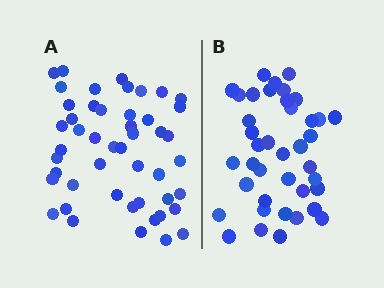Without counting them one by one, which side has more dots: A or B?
Region A (the left region) has more dots.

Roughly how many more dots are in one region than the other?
Region A has roughly 8 or so more dots than region B.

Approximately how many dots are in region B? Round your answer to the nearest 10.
About 40 dots.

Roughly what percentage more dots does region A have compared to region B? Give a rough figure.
About 20% more.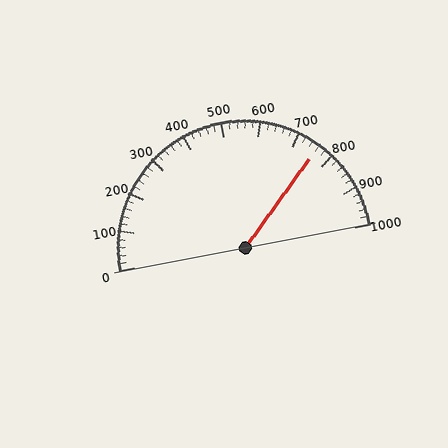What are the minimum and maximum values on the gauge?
The gauge ranges from 0 to 1000.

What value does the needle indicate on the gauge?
The needle indicates approximately 760.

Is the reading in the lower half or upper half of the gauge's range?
The reading is in the upper half of the range (0 to 1000).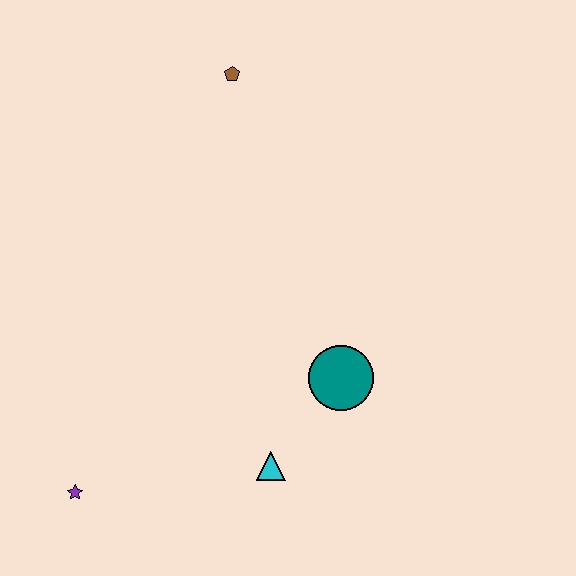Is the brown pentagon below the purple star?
No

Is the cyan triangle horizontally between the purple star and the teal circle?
Yes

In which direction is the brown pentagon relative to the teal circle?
The brown pentagon is above the teal circle.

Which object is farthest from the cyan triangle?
The brown pentagon is farthest from the cyan triangle.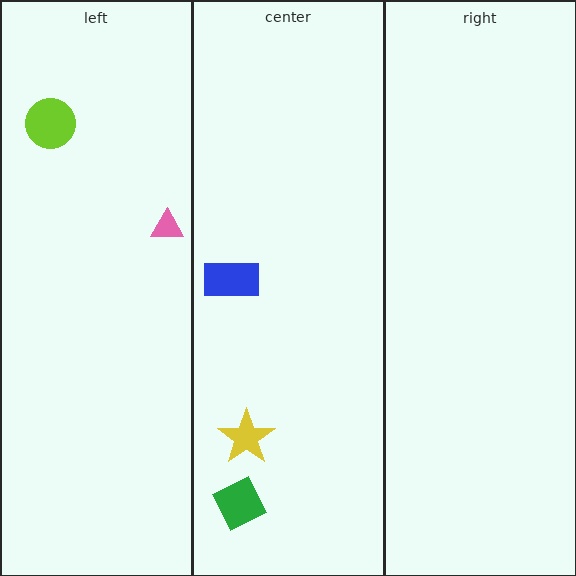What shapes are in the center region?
The yellow star, the green diamond, the blue rectangle.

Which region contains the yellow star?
The center region.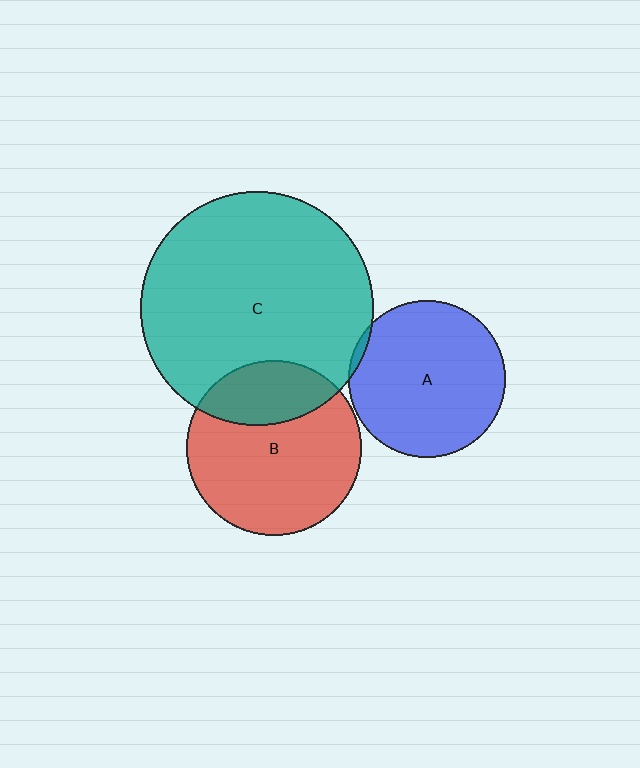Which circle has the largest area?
Circle C (teal).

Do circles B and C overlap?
Yes.